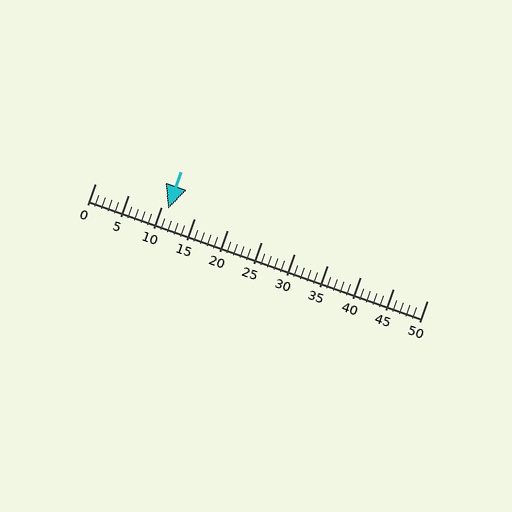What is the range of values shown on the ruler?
The ruler shows values from 0 to 50.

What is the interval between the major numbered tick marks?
The major tick marks are spaced 5 units apart.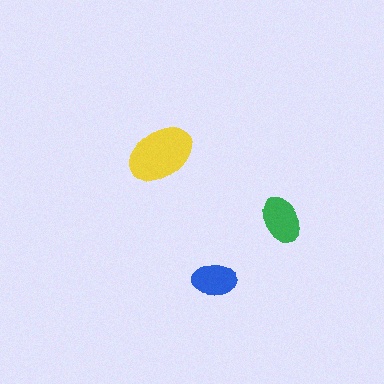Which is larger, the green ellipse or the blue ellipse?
The green one.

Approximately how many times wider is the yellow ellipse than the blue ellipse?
About 1.5 times wider.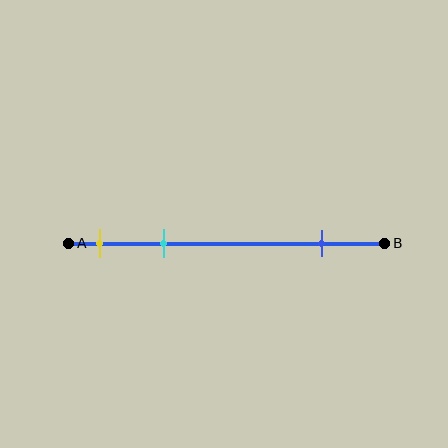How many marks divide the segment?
There are 3 marks dividing the segment.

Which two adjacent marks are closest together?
The yellow and cyan marks are the closest adjacent pair.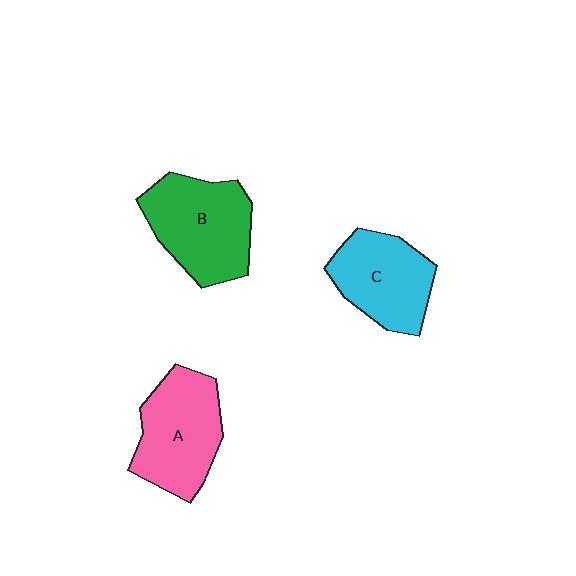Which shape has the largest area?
Shape B (green).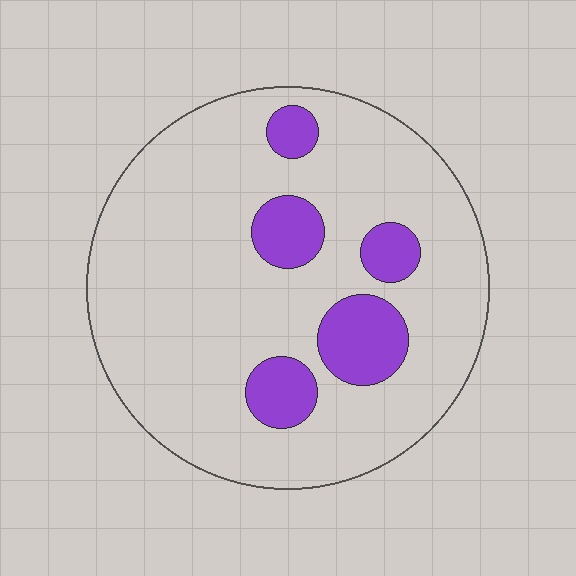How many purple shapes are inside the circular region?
5.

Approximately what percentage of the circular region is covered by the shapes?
Approximately 15%.